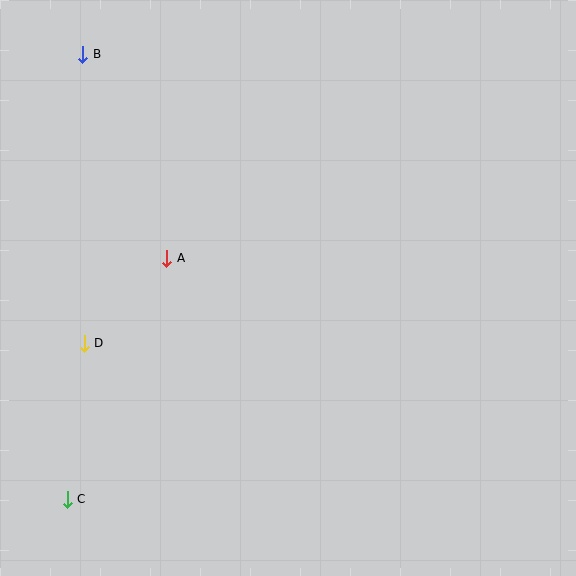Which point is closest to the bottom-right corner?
Point C is closest to the bottom-right corner.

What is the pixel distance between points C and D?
The distance between C and D is 157 pixels.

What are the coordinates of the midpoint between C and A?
The midpoint between C and A is at (117, 379).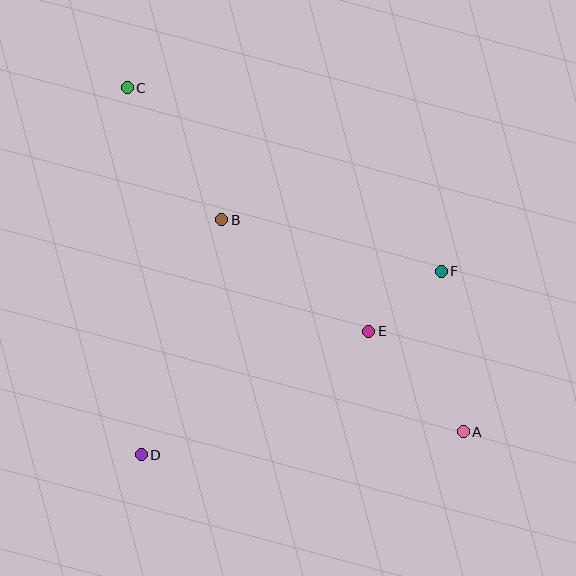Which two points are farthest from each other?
Points A and C are farthest from each other.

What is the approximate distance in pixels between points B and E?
The distance between B and E is approximately 184 pixels.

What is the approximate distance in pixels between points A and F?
The distance between A and F is approximately 162 pixels.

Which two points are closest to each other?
Points E and F are closest to each other.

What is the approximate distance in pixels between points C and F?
The distance between C and F is approximately 364 pixels.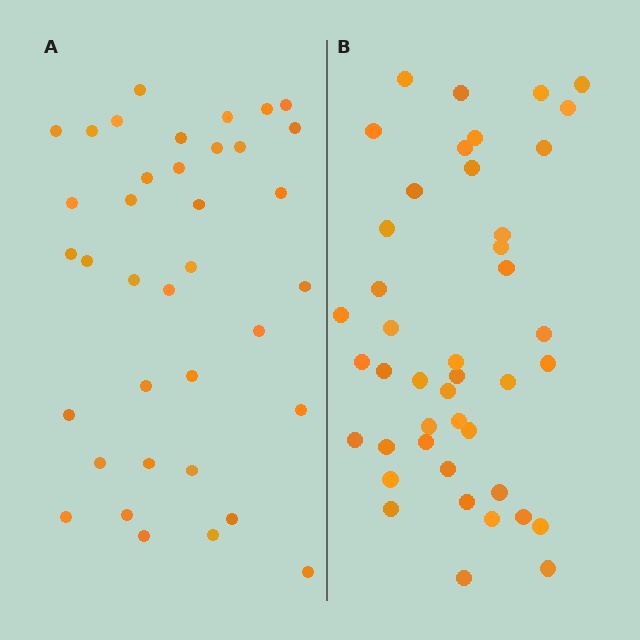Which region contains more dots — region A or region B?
Region B (the right region) has more dots.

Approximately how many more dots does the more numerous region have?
Region B has about 6 more dots than region A.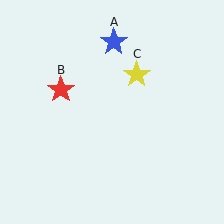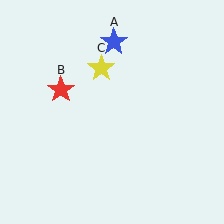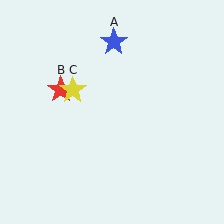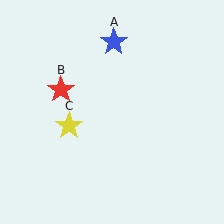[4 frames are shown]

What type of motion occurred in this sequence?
The yellow star (object C) rotated counterclockwise around the center of the scene.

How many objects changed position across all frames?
1 object changed position: yellow star (object C).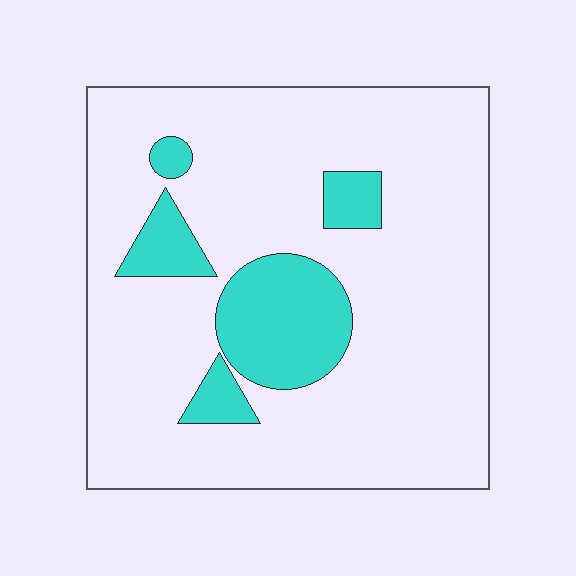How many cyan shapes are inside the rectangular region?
5.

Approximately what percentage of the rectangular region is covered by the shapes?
Approximately 15%.